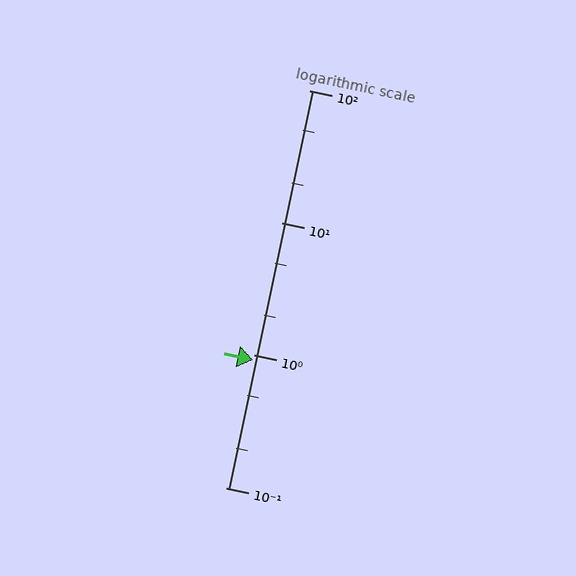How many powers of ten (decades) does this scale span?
The scale spans 3 decades, from 0.1 to 100.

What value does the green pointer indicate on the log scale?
The pointer indicates approximately 0.92.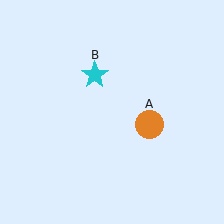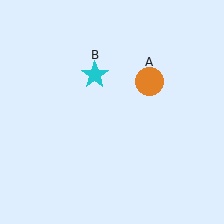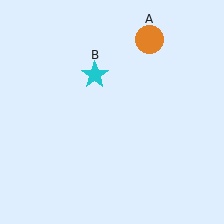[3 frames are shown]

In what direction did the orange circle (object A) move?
The orange circle (object A) moved up.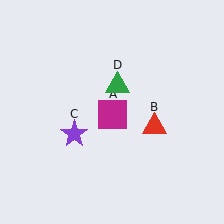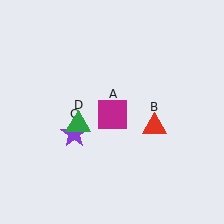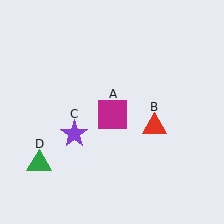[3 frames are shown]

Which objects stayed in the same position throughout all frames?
Magenta square (object A) and red triangle (object B) and purple star (object C) remained stationary.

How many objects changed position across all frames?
1 object changed position: green triangle (object D).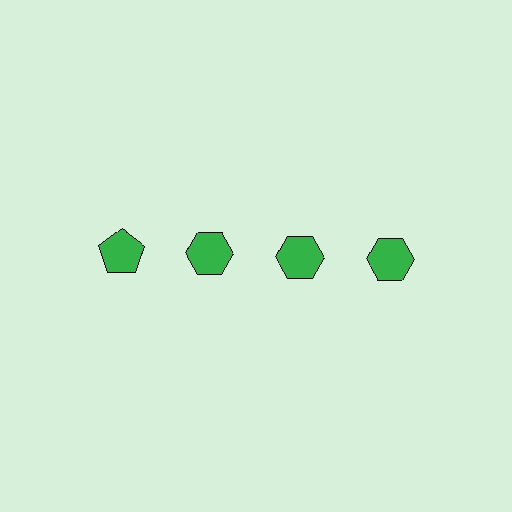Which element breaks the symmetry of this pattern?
The green pentagon in the top row, leftmost column breaks the symmetry. All other shapes are green hexagons.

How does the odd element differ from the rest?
It has a different shape: pentagon instead of hexagon.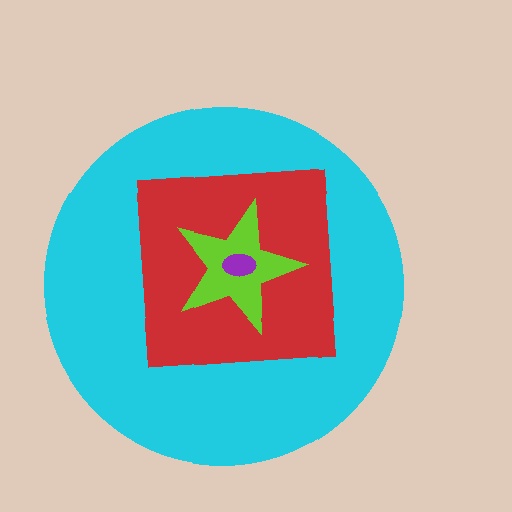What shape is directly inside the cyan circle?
The red square.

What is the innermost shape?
The purple ellipse.